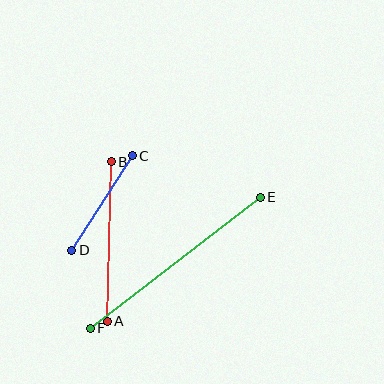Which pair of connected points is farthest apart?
Points E and F are farthest apart.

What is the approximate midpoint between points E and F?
The midpoint is at approximately (175, 263) pixels.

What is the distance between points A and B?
The distance is approximately 159 pixels.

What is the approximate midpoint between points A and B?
The midpoint is at approximately (109, 242) pixels.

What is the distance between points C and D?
The distance is approximately 112 pixels.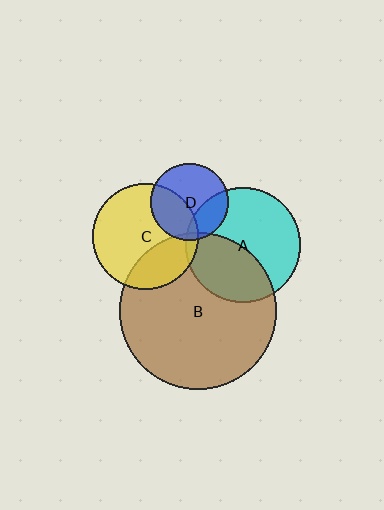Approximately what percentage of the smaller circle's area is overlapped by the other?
Approximately 30%.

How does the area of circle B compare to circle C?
Approximately 2.2 times.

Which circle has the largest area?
Circle B (brown).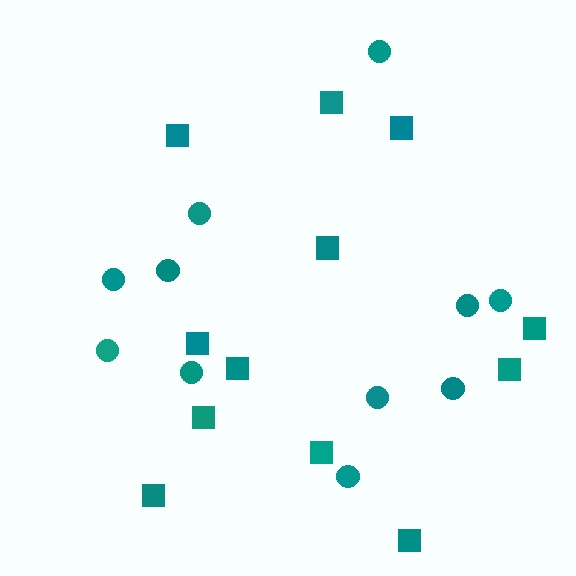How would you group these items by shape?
There are 2 groups: one group of squares (12) and one group of circles (11).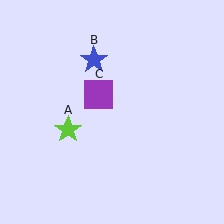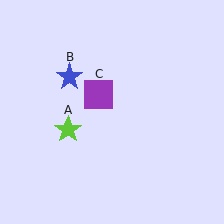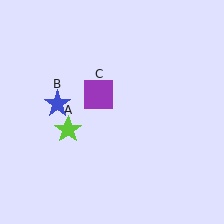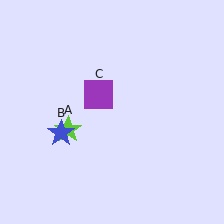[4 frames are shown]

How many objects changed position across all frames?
1 object changed position: blue star (object B).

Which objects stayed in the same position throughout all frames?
Lime star (object A) and purple square (object C) remained stationary.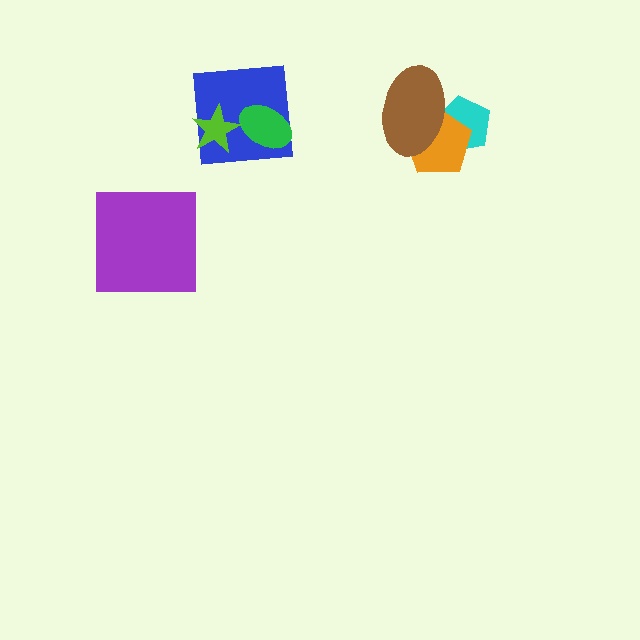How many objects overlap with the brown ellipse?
2 objects overlap with the brown ellipse.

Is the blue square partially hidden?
Yes, it is partially covered by another shape.